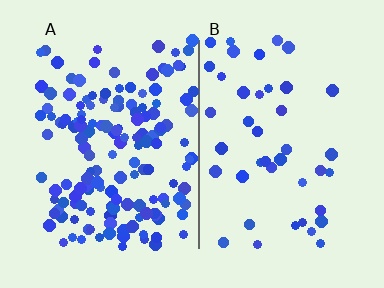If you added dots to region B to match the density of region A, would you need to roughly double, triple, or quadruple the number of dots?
Approximately triple.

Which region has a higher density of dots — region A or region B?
A (the left).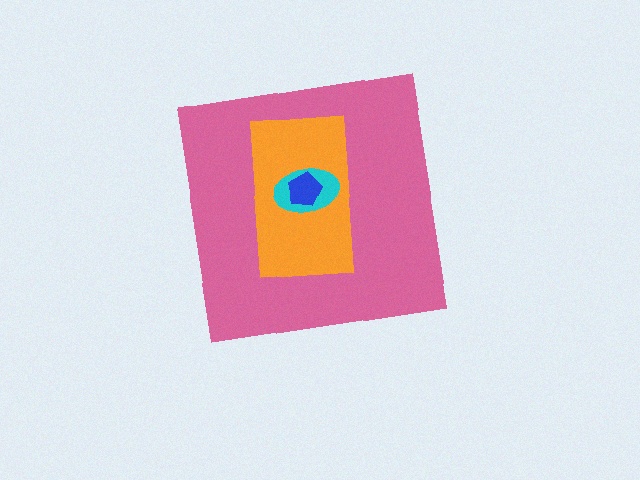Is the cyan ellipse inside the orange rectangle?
Yes.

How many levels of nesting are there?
4.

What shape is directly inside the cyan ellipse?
The blue pentagon.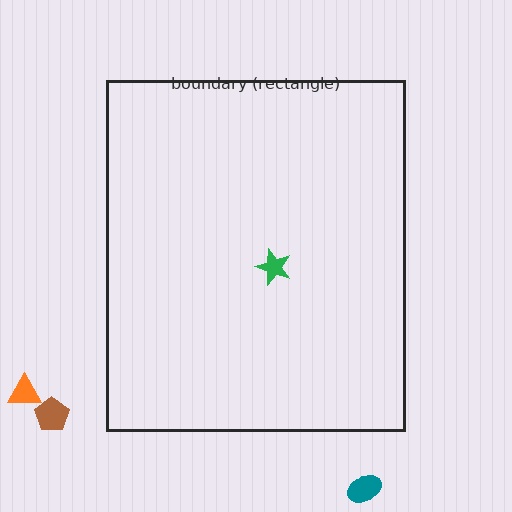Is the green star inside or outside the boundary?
Inside.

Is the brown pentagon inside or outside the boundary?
Outside.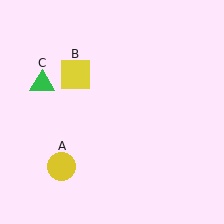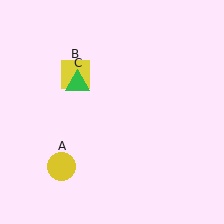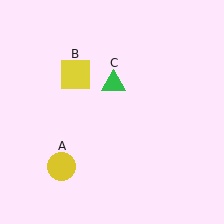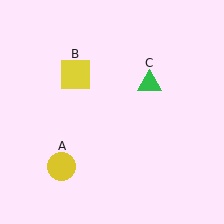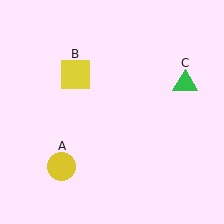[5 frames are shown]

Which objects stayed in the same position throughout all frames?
Yellow circle (object A) and yellow square (object B) remained stationary.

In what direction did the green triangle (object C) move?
The green triangle (object C) moved right.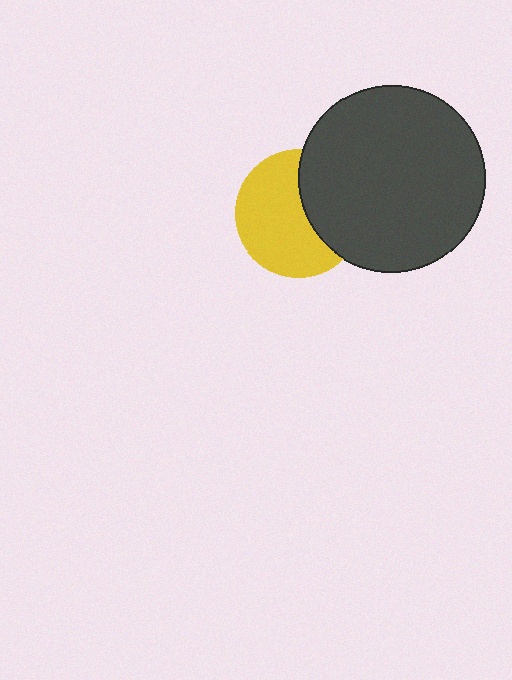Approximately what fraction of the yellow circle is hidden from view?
Roughly 38% of the yellow circle is hidden behind the dark gray circle.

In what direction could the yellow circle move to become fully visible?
The yellow circle could move left. That would shift it out from behind the dark gray circle entirely.